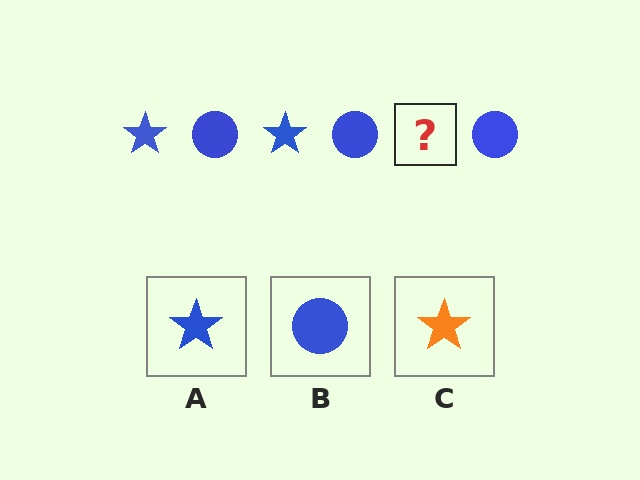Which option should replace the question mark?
Option A.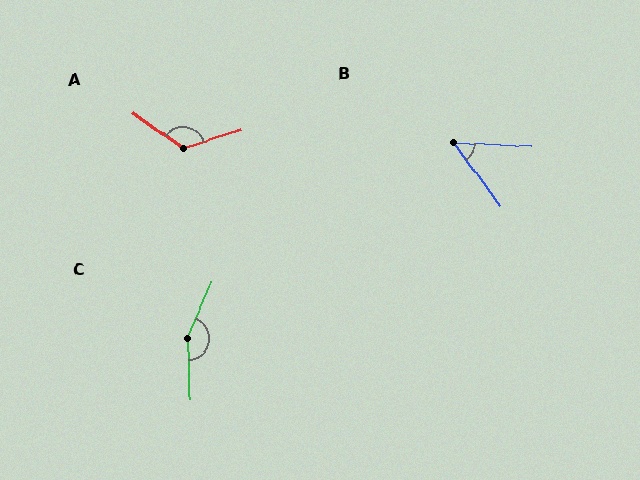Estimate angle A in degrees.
Approximately 127 degrees.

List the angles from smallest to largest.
B (51°), A (127°), C (155°).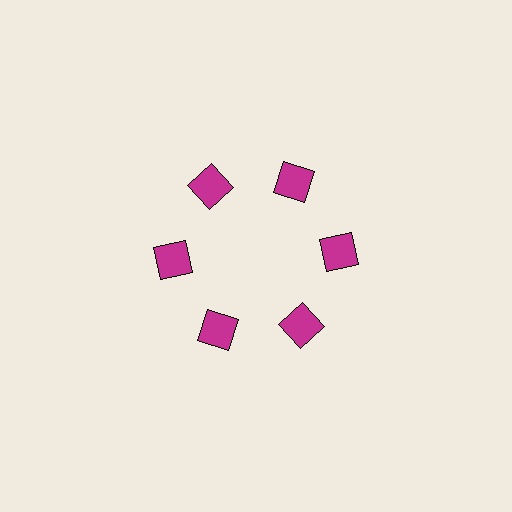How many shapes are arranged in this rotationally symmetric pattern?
There are 6 shapes, arranged in 6 groups of 1.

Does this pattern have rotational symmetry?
Yes, this pattern has 6-fold rotational symmetry. It looks the same after rotating 60 degrees around the center.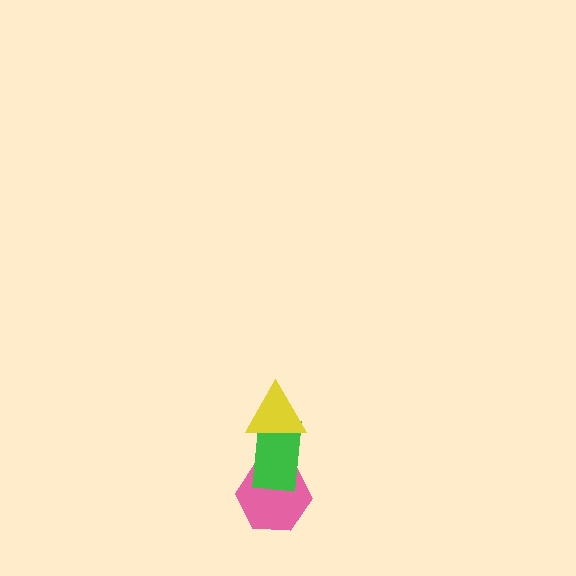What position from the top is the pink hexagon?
The pink hexagon is 3rd from the top.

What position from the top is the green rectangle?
The green rectangle is 2nd from the top.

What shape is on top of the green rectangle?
The yellow triangle is on top of the green rectangle.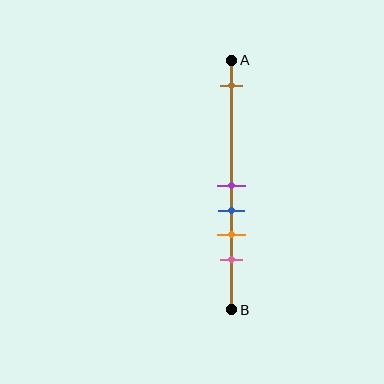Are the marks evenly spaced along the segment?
No, the marks are not evenly spaced.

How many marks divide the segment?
There are 5 marks dividing the segment.